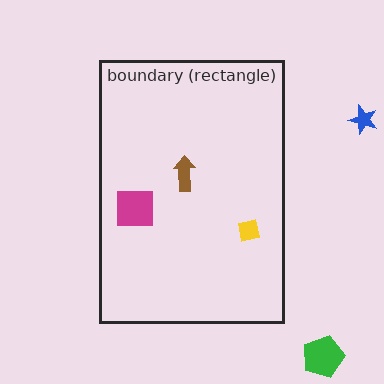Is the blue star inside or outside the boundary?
Outside.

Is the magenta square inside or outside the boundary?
Inside.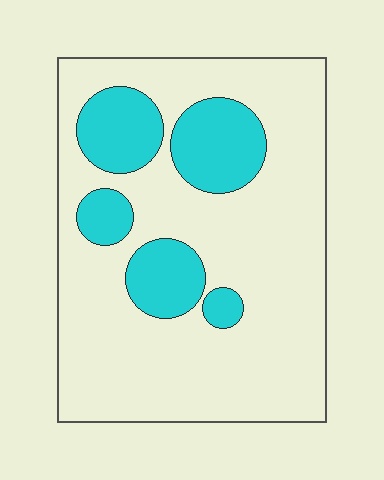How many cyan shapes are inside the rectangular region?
5.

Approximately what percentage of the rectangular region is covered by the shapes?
Approximately 25%.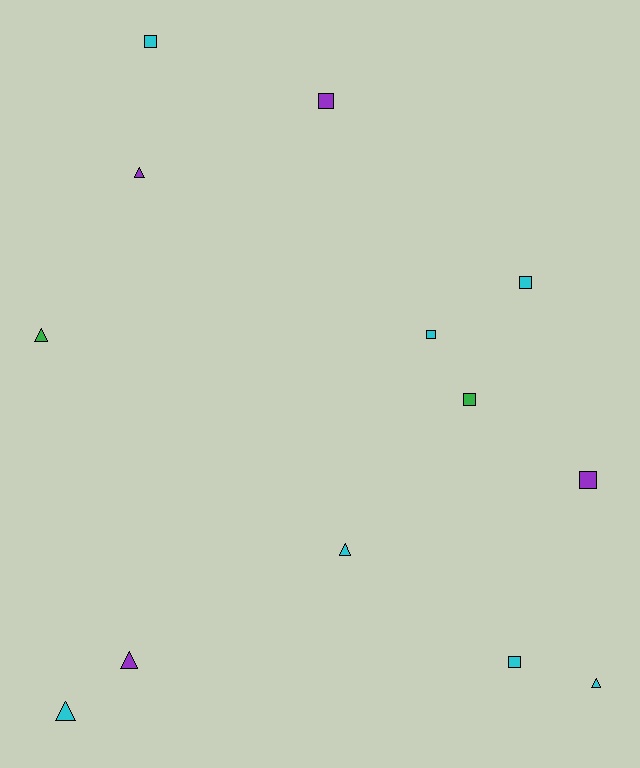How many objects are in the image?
There are 13 objects.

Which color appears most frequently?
Cyan, with 7 objects.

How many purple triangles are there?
There are 2 purple triangles.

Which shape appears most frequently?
Square, with 7 objects.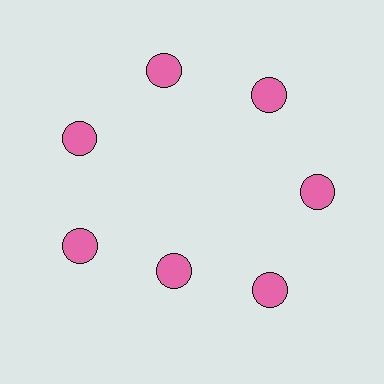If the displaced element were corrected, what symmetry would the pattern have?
It would have 7-fold rotational symmetry — the pattern would map onto itself every 51 degrees.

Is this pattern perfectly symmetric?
No. The 7 pink circles are arranged in a ring, but one element near the 6 o'clock position is pulled inward toward the center, breaking the 7-fold rotational symmetry.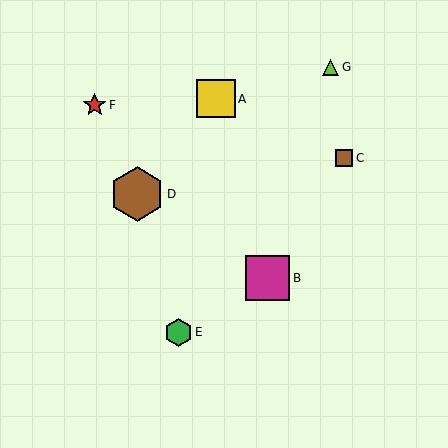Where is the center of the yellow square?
The center of the yellow square is at (216, 99).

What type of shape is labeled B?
Shape B is a magenta square.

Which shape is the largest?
The brown hexagon (labeled D) is the largest.